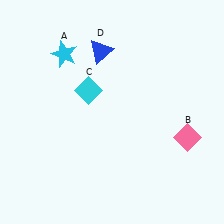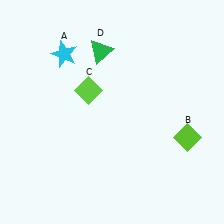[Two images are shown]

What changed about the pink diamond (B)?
In Image 1, B is pink. In Image 2, it changed to lime.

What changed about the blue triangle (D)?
In Image 1, D is blue. In Image 2, it changed to green.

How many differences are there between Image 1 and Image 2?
There are 3 differences between the two images.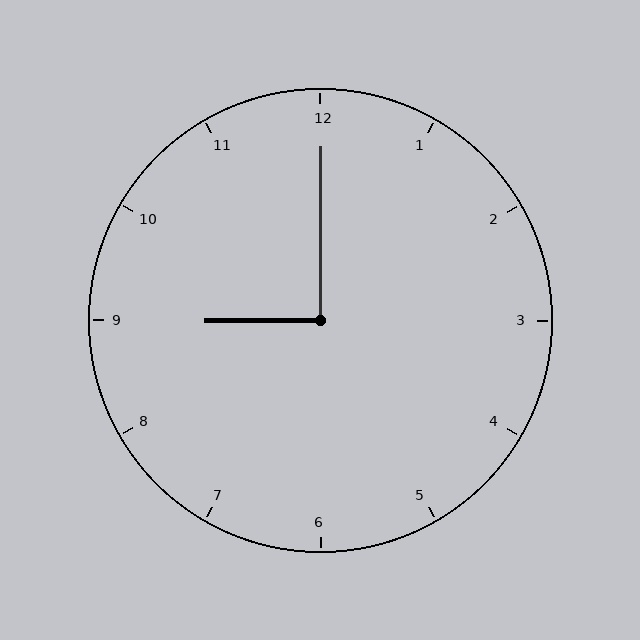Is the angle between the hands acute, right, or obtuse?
It is right.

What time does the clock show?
9:00.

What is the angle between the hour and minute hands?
Approximately 90 degrees.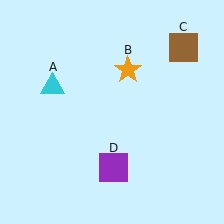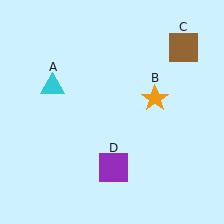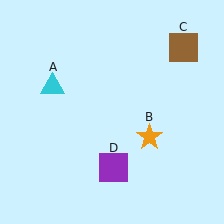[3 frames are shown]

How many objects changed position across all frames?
1 object changed position: orange star (object B).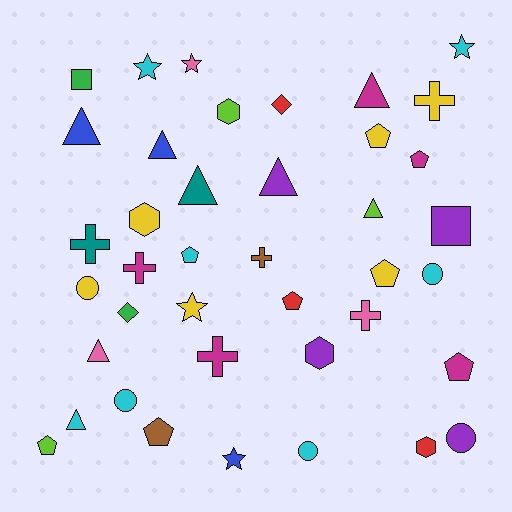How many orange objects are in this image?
There are no orange objects.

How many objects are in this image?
There are 40 objects.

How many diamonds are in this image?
There are 2 diamonds.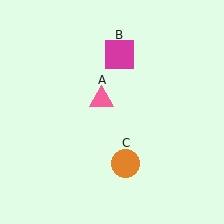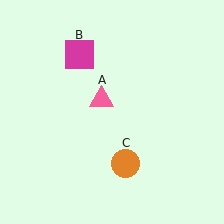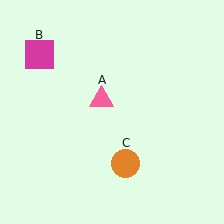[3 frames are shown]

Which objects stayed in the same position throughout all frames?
Pink triangle (object A) and orange circle (object C) remained stationary.